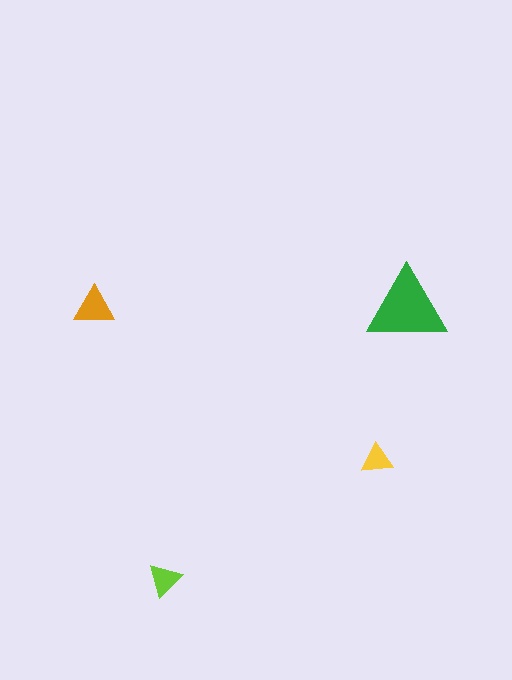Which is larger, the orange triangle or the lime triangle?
The orange one.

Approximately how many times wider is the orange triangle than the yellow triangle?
About 1.5 times wider.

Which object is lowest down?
The lime triangle is bottommost.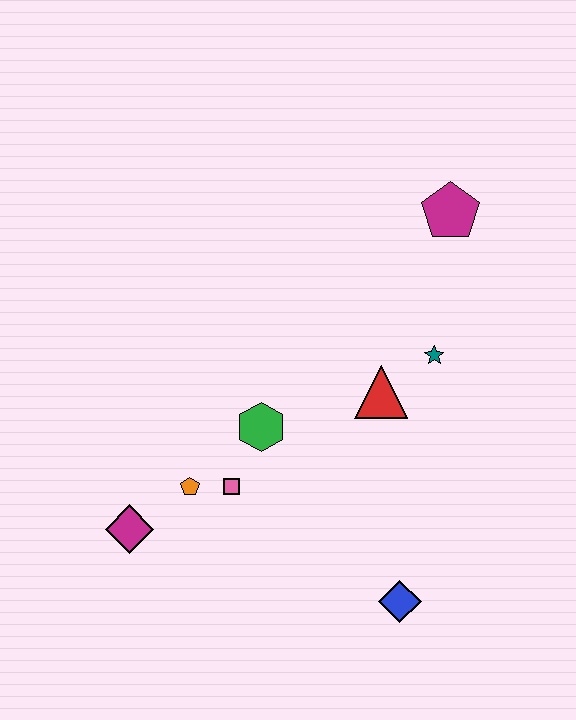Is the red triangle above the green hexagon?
Yes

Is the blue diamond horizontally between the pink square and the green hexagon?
No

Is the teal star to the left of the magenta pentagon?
Yes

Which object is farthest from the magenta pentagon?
The magenta diamond is farthest from the magenta pentagon.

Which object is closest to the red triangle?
The teal star is closest to the red triangle.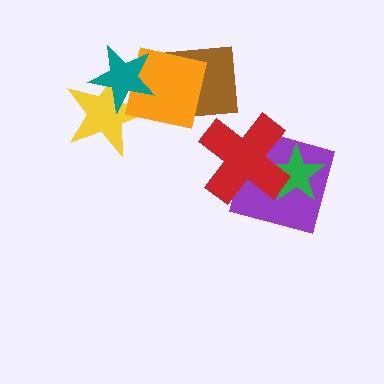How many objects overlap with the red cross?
2 objects overlap with the red cross.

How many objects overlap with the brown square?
1 object overlaps with the brown square.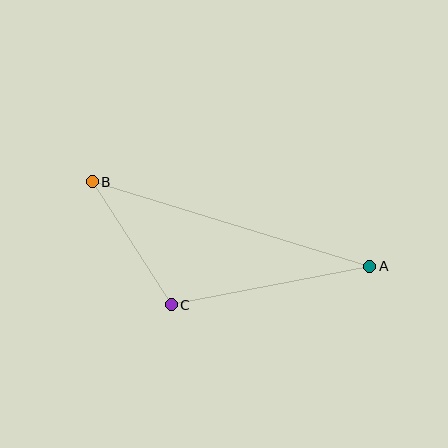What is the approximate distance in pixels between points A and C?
The distance between A and C is approximately 202 pixels.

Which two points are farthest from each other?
Points A and B are farthest from each other.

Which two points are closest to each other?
Points B and C are closest to each other.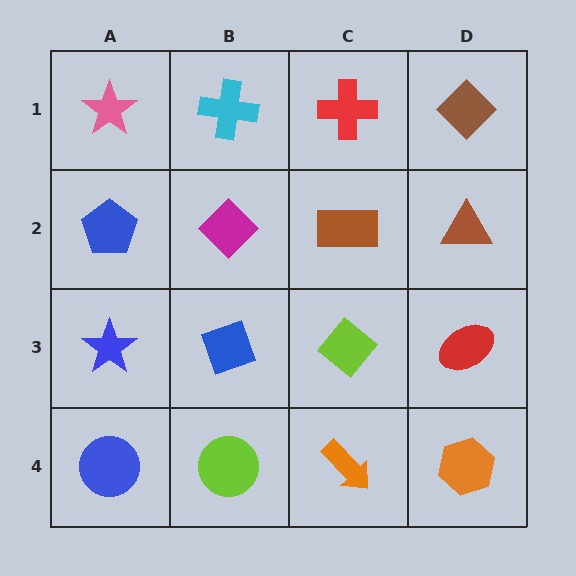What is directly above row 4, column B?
A blue diamond.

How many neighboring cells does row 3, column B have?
4.